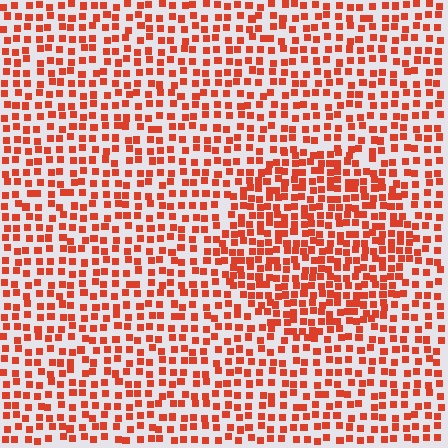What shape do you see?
I see a circle.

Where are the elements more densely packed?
The elements are more densely packed inside the circle boundary.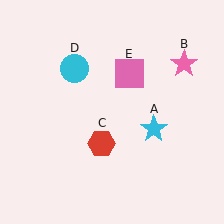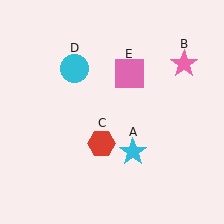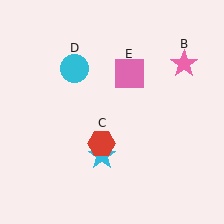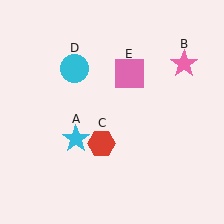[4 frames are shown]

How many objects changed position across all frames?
1 object changed position: cyan star (object A).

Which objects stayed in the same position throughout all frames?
Pink star (object B) and red hexagon (object C) and cyan circle (object D) and pink square (object E) remained stationary.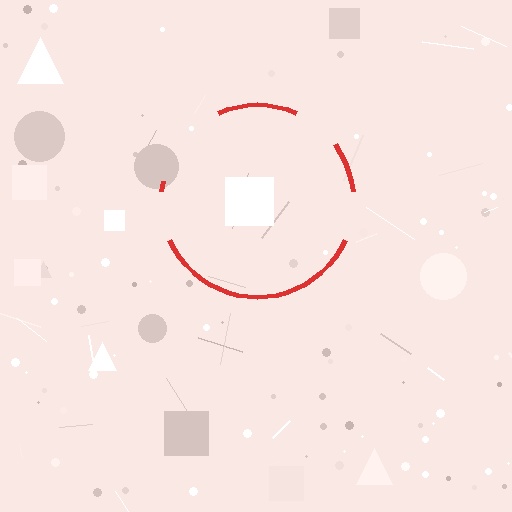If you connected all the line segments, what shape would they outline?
They would outline a circle.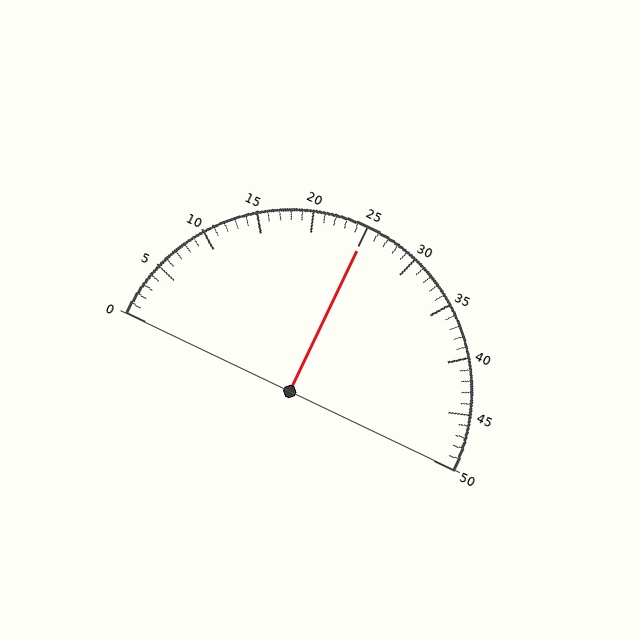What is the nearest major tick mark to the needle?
The nearest major tick mark is 25.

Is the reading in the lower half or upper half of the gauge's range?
The reading is in the upper half of the range (0 to 50).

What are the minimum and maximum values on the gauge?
The gauge ranges from 0 to 50.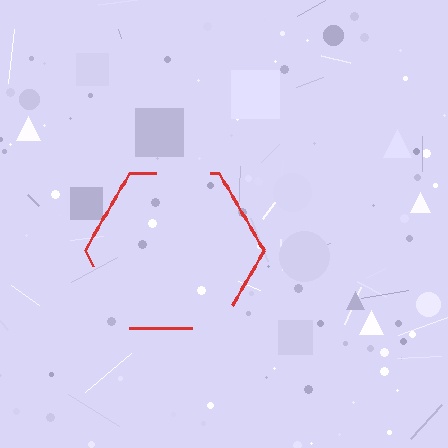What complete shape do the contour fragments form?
The contour fragments form a hexagon.